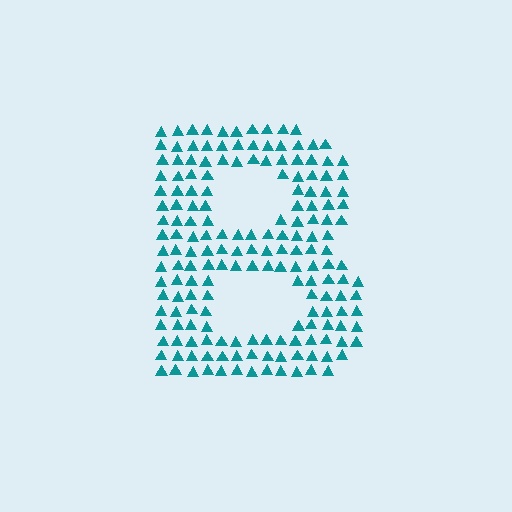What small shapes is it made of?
It is made of small triangles.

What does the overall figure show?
The overall figure shows the letter B.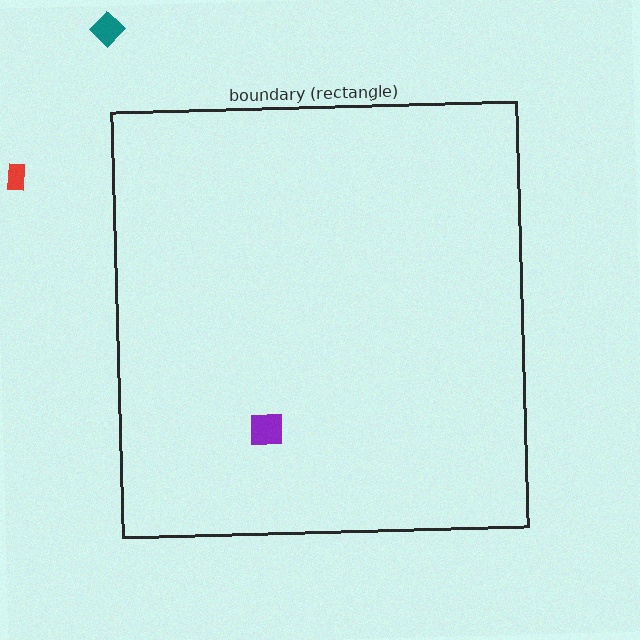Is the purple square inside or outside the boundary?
Inside.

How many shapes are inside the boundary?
1 inside, 2 outside.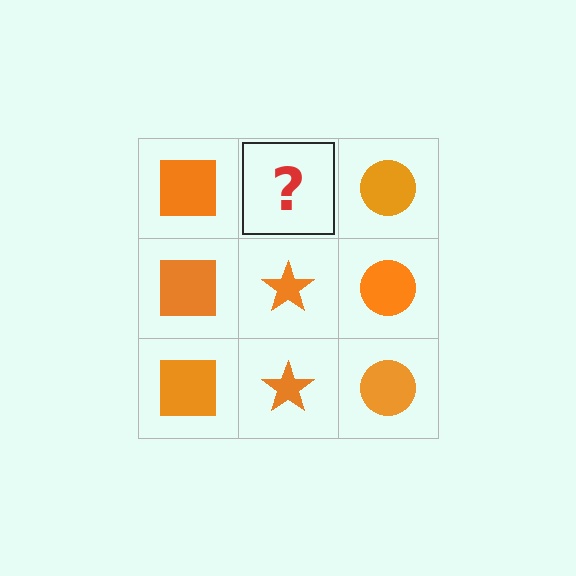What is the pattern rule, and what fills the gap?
The rule is that each column has a consistent shape. The gap should be filled with an orange star.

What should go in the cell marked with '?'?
The missing cell should contain an orange star.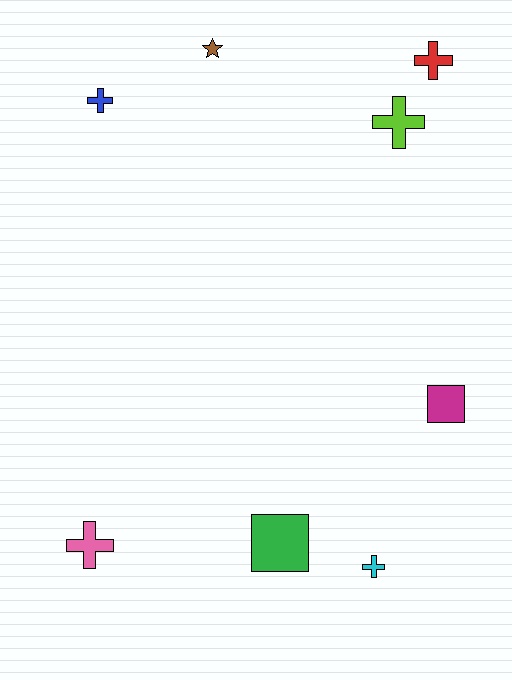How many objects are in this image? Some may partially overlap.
There are 8 objects.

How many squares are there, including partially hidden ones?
There are 2 squares.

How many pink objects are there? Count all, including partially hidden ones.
There is 1 pink object.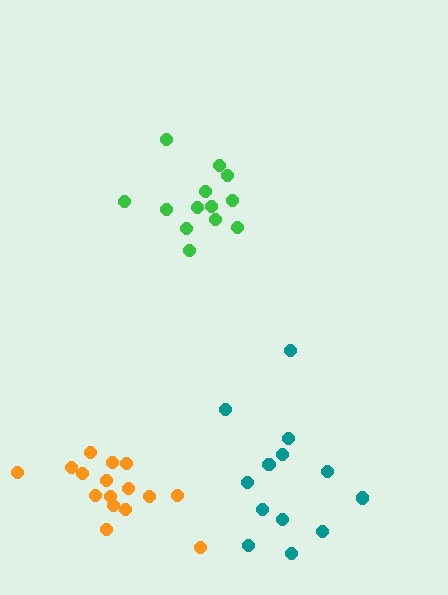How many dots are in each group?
Group 1: 13 dots, Group 2: 14 dots, Group 3: 16 dots (43 total).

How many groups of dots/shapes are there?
There are 3 groups.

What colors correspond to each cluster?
The clusters are colored: green, teal, orange.